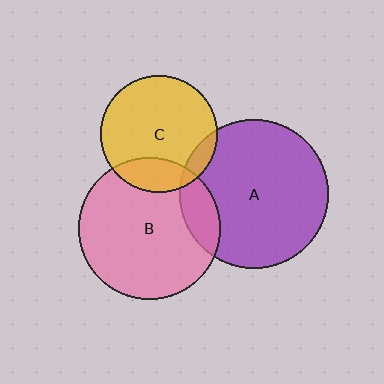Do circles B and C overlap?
Yes.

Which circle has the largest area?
Circle A (purple).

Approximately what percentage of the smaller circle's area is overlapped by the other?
Approximately 20%.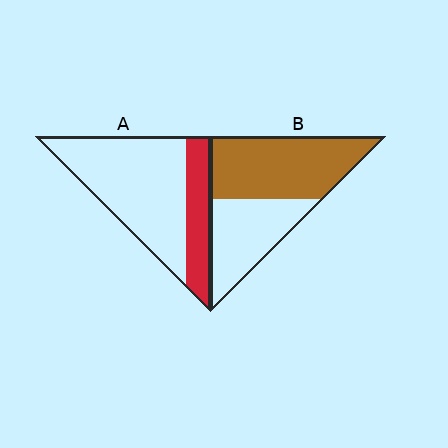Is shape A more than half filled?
No.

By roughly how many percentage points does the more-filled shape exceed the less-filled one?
By roughly 30 percentage points (B over A).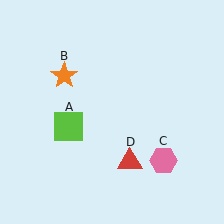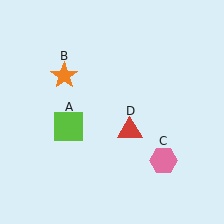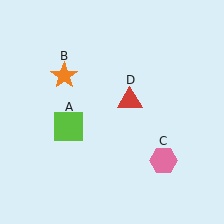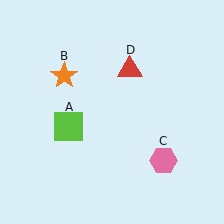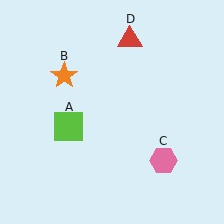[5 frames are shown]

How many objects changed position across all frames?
1 object changed position: red triangle (object D).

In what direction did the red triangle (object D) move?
The red triangle (object D) moved up.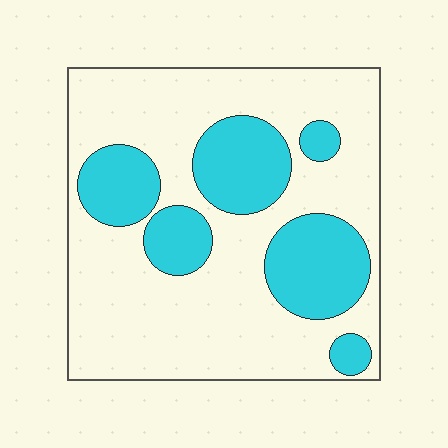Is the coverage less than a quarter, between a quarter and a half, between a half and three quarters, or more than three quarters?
Between a quarter and a half.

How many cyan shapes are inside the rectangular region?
6.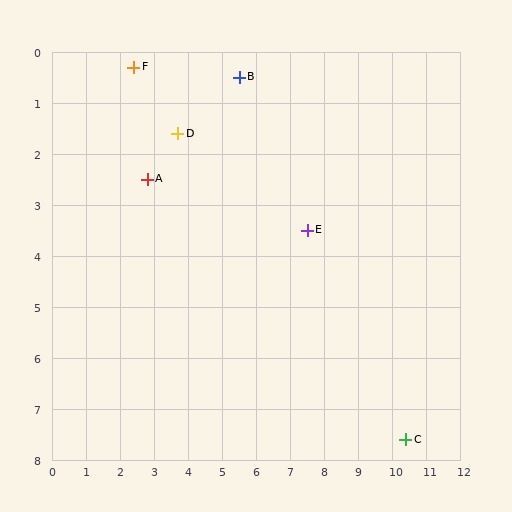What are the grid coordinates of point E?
Point E is at approximately (7.5, 3.5).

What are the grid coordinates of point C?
Point C is at approximately (10.4, 7.6).